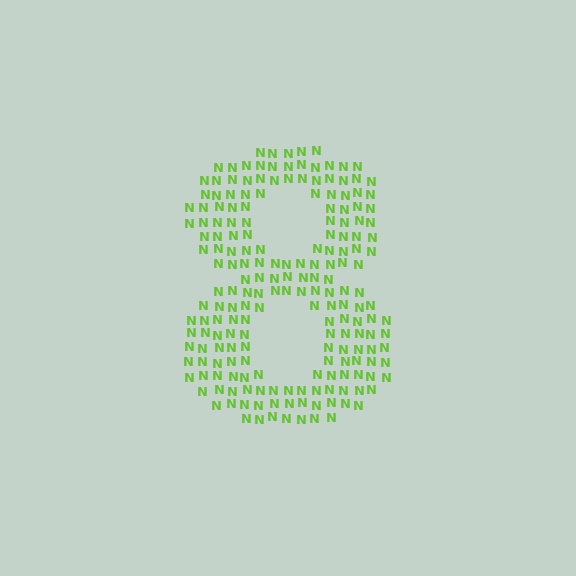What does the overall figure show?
The overall figure shows the digit 8.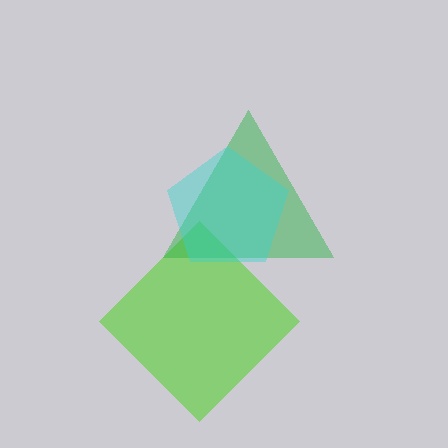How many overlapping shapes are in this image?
There are 3 overlapping shapes in the image.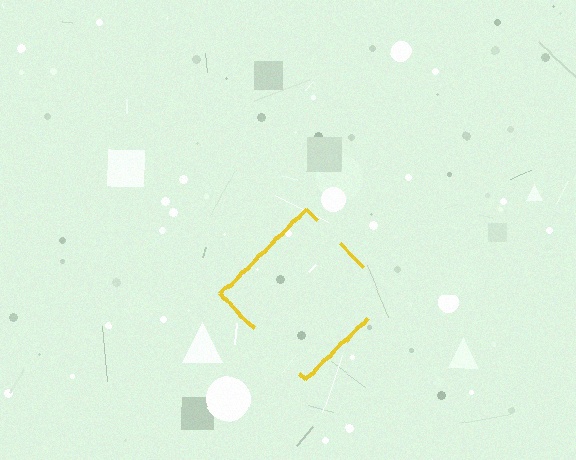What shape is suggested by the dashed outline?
The dashed outline suggests a diamond.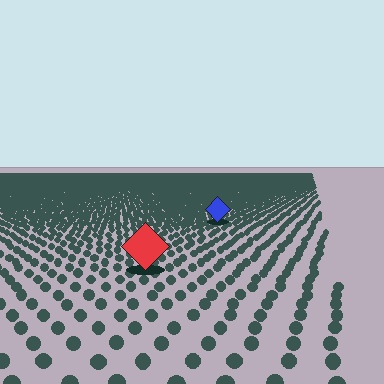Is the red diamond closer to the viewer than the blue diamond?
Yes. The red diamond is closer — you can tell from the texture gradient: the ground texture is coarser near it.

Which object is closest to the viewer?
The red diamond is closest. The texture marks near it are larger and more spread out.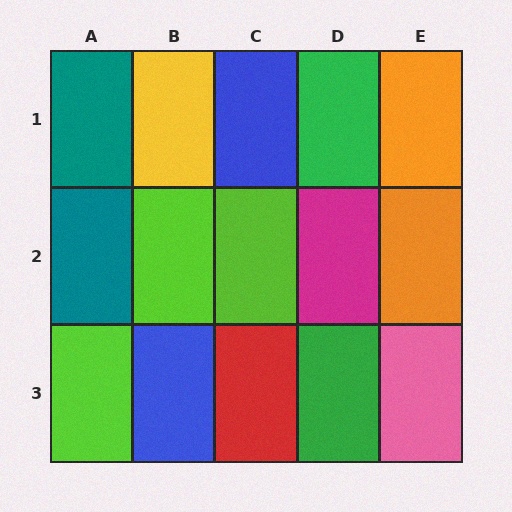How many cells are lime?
3 cells are lime.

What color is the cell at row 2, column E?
Orange.